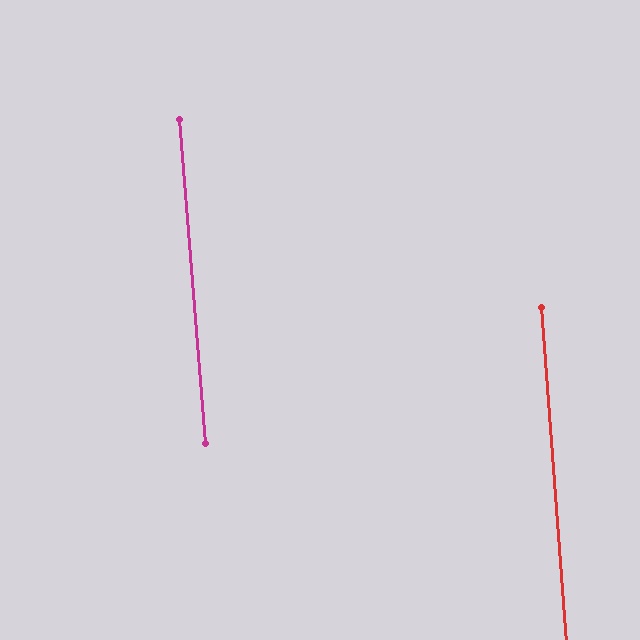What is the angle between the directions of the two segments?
Approximately 0 degrees.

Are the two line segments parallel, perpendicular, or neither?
Parallel — their directions differ by only 0.2°.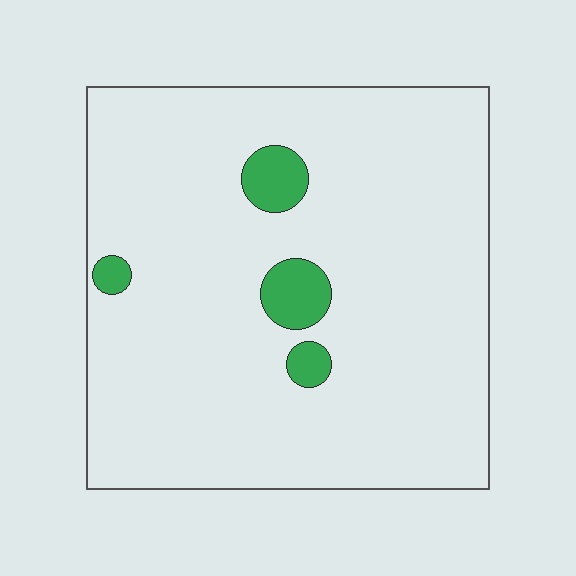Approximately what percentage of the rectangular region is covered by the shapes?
Approximately 5%.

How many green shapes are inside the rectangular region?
4.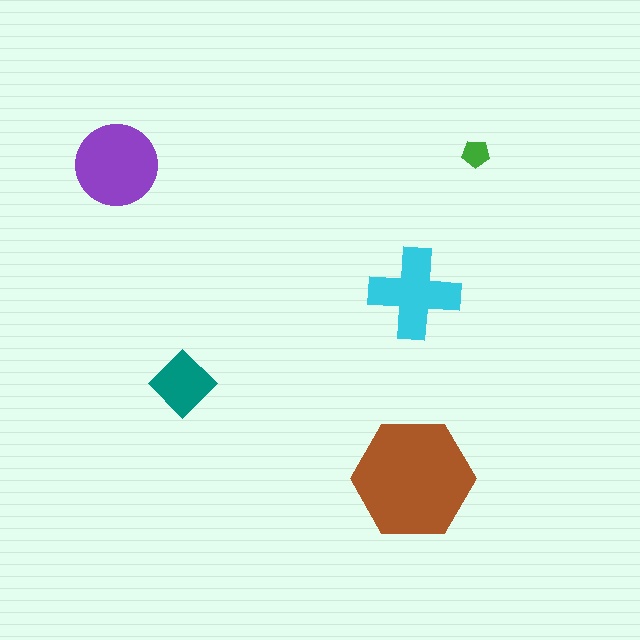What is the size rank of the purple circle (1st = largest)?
2nd.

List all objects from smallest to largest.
The green pentagon, the teal diamond, the cyan cross, the purple circle, the brown hexagon.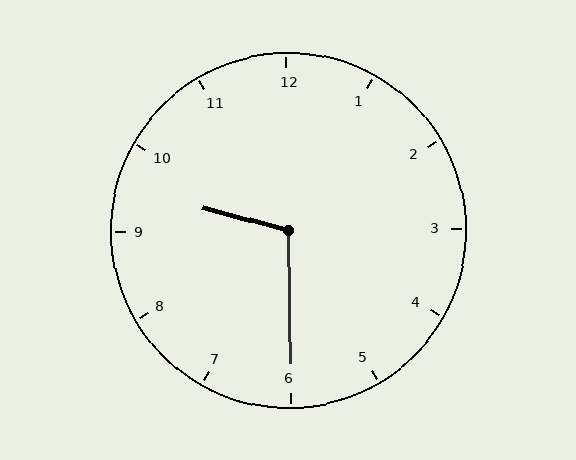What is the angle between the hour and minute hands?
Approximately 105 degrees.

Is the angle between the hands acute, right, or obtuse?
It is obtuse.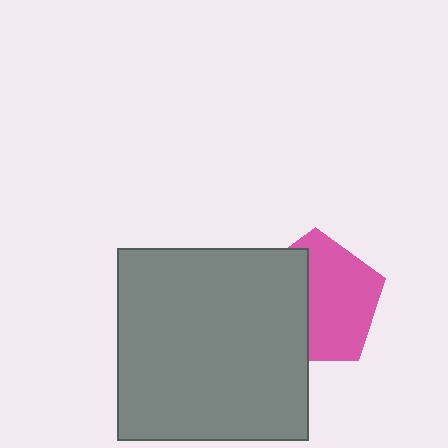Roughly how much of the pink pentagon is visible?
About half of it is visible (roughly 58%).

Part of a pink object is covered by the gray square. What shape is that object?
It is a pentagon.